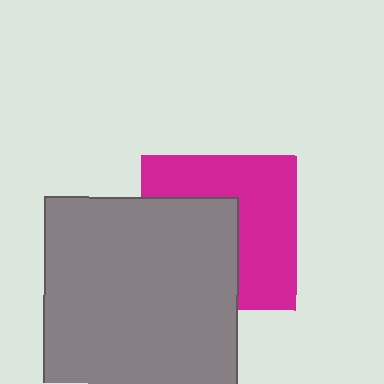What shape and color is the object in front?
The object in front is a gray rectangle.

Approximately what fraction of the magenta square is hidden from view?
Roughly 46% of the magenta square is hidden behind the gray rectangle.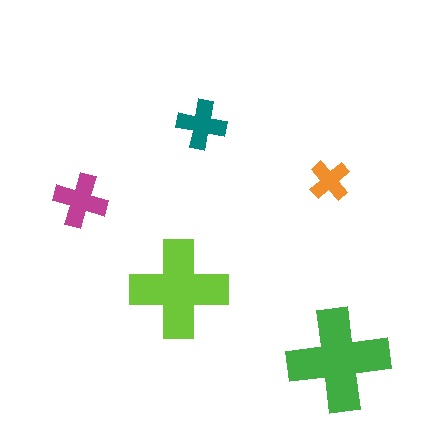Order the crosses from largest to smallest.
the green one, the lime one, the magenta one, the teal one, the orange one.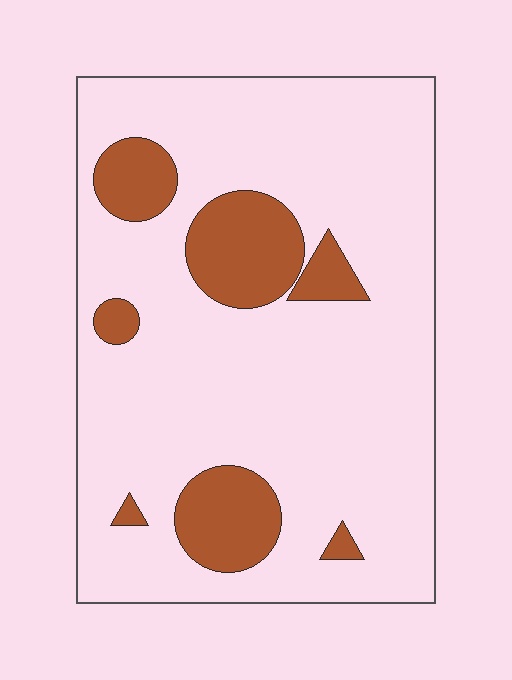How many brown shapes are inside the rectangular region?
7.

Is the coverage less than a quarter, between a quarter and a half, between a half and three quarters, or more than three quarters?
Less than a quarter.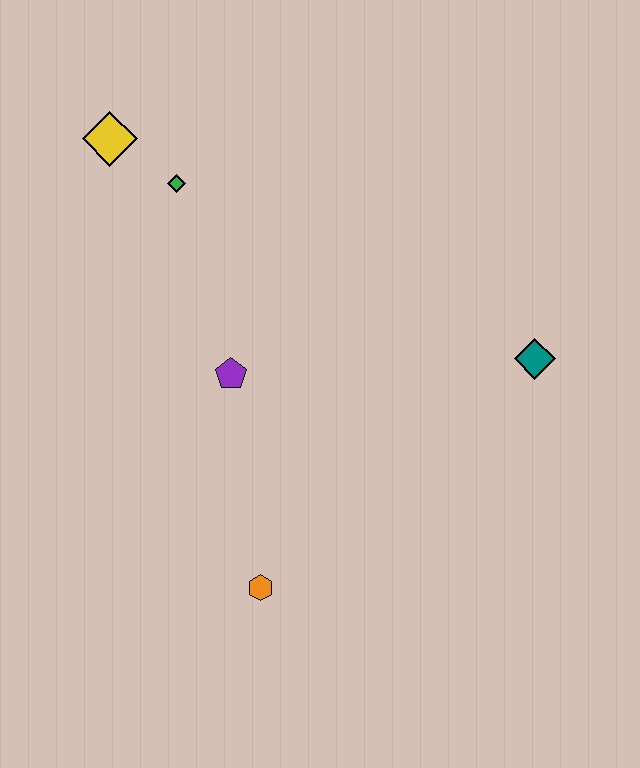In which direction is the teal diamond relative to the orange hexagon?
The teal diamond is to the right of the orange hexagon.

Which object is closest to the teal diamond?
The purple pentagon is closest to the teal diamond.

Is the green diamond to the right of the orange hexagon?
No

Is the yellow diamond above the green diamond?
Yes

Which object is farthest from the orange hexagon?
The yellow diamond is farthest from the orange hexagon.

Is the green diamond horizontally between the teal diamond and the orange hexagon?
No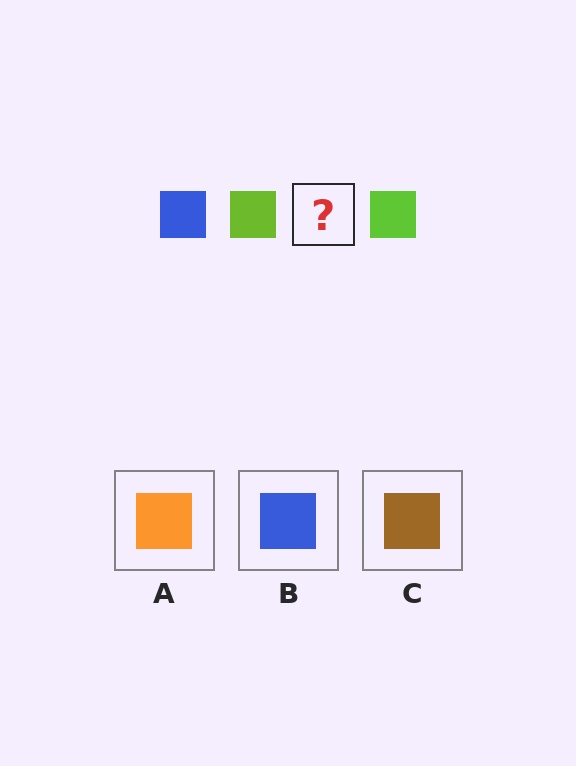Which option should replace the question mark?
Option B.